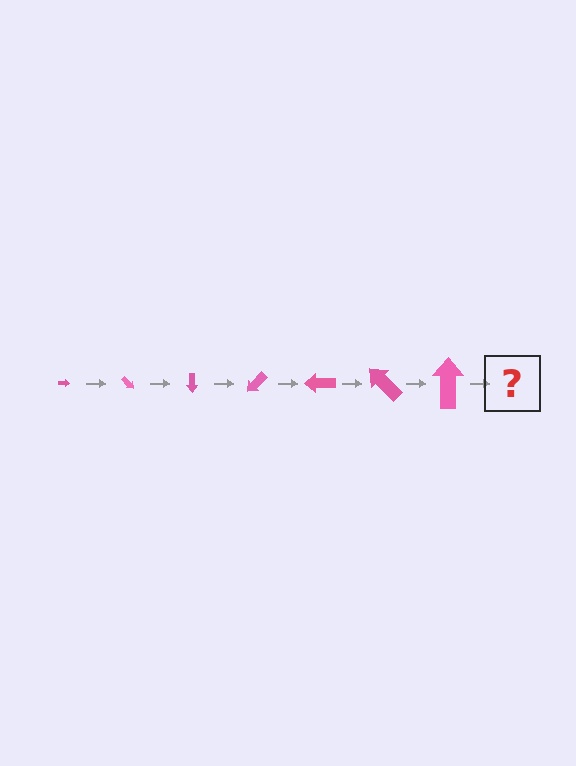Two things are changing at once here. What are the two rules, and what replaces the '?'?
The two rules are that the arrow grows larger each step and it rotates 45 degrees each step. The '?' should be an arrow, larger than the previous one and rotated 315 degrees from the start.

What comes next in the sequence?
The next element should be an arrow, larger than the previous one and rotated 315 degrees from the start.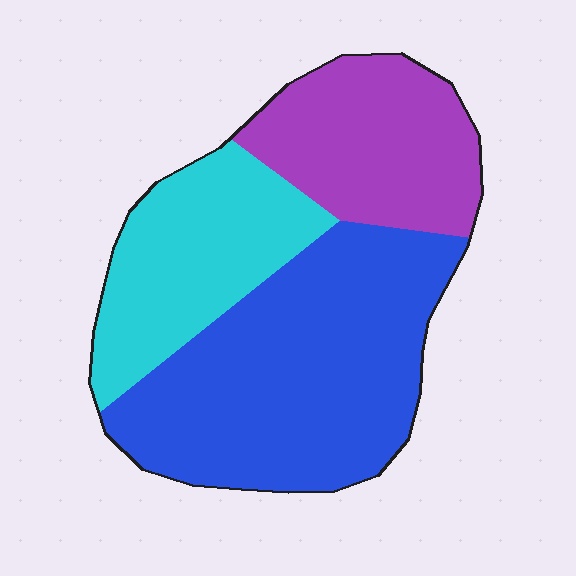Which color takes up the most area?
Blue, at roughly 50%.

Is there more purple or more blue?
Blue.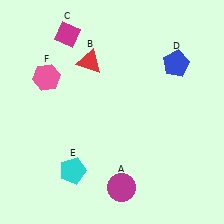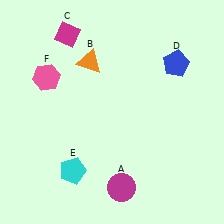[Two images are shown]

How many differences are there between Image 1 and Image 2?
There is 1 difference between the two images.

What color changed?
The triangle (B) changed from red in Image 1 to orange in Image 2.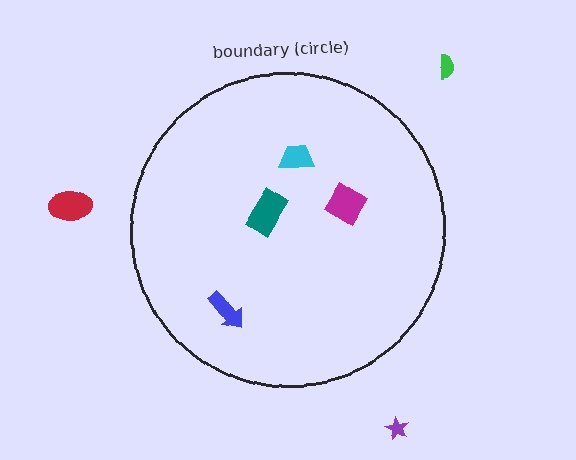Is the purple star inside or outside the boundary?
Outside.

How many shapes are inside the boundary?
4 inside, 3 outside.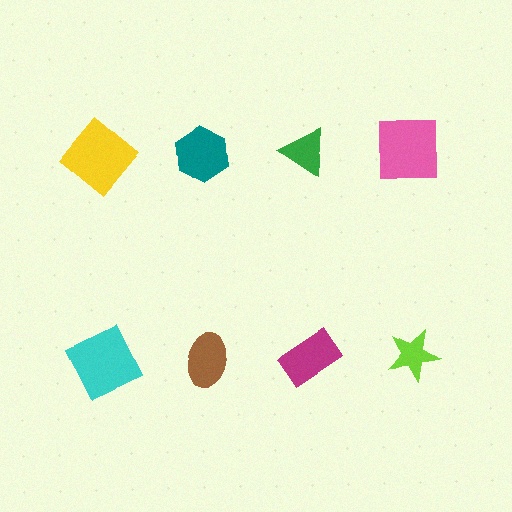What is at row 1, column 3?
A green triangle.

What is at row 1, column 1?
A yellow diamond.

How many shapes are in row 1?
4 shapes.